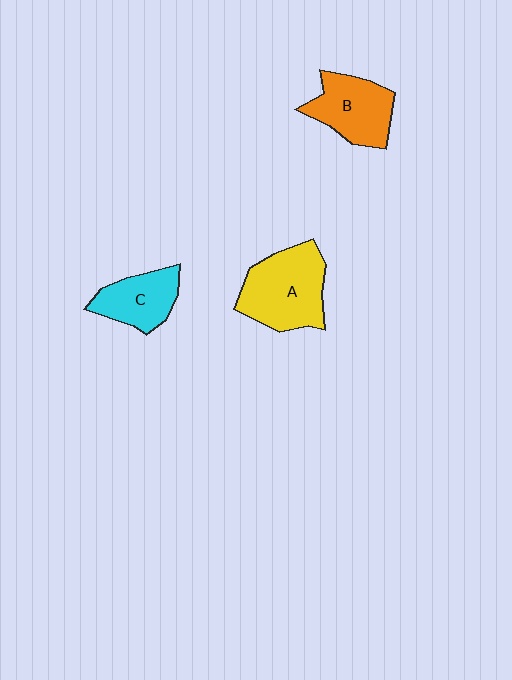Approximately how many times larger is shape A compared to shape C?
Approximately 1.6 times.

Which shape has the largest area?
Shape A (yellow).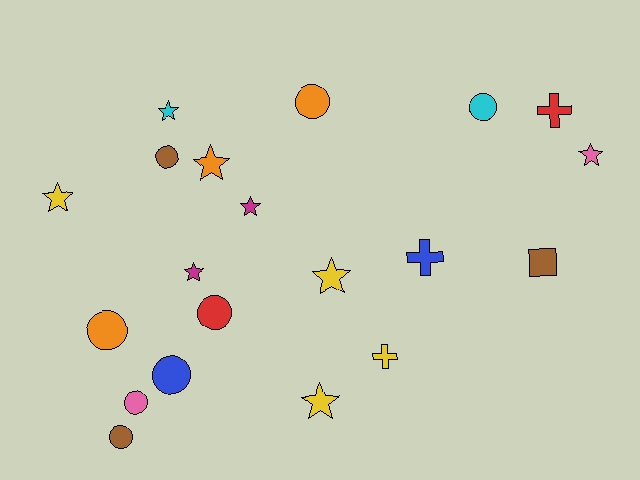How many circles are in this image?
There are 8 circles.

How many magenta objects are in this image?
There are 2 magenta objects.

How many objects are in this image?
There are 20 objects.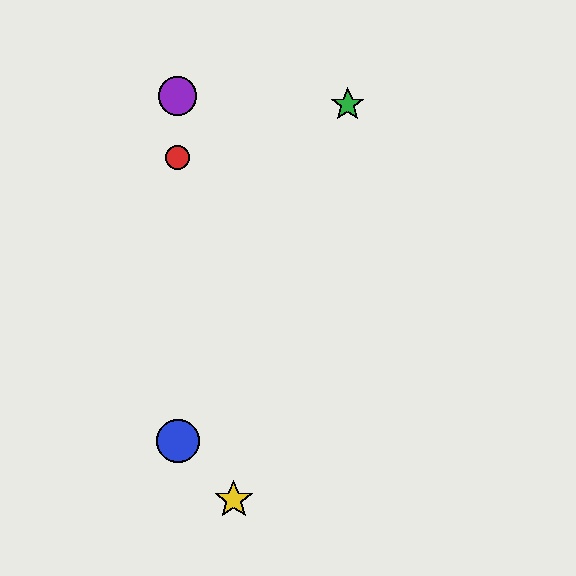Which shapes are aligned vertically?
The red circle, the blue circle, the purple circle are aligned vertically.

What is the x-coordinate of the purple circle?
The purple circle is at x≈178.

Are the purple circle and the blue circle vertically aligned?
Yes, both are at x≈178.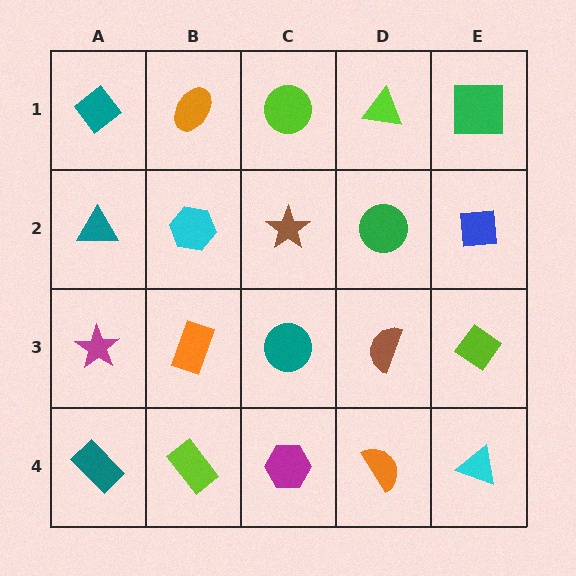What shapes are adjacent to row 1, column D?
A green circle (row 2, column D), a lime circle (row 1, column C), a green square (row 1, column E).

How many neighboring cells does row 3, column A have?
3.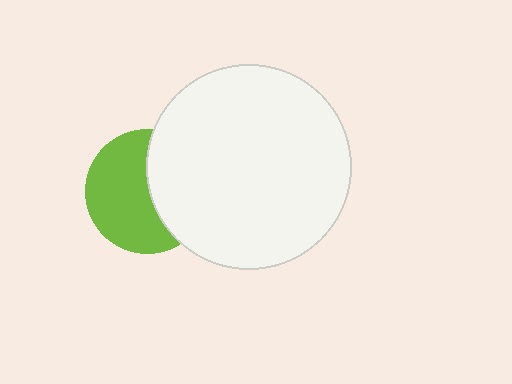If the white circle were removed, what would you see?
You would see the complete lime circle.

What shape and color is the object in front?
The object in front is a white circle.